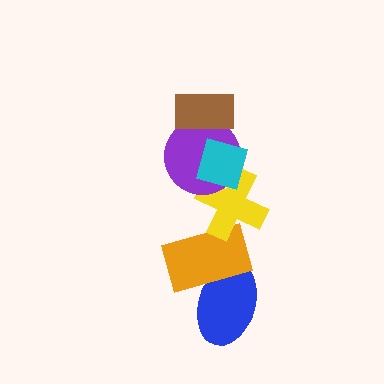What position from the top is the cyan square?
The cyan square is 2nd from the top.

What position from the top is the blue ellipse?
The blue ellipse is 6th from the top.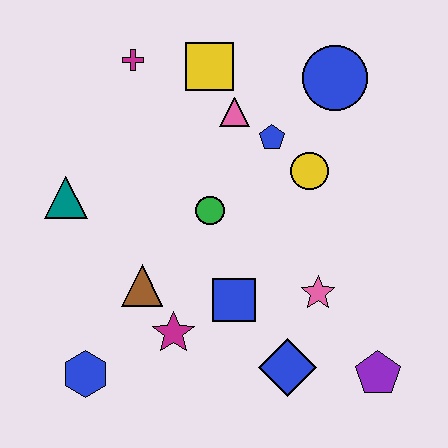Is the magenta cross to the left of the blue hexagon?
No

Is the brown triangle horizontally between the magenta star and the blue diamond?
No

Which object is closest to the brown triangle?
The magenta star is closest to the brown triangle.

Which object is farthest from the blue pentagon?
The blue hexagon is farthest from the blue pentagon.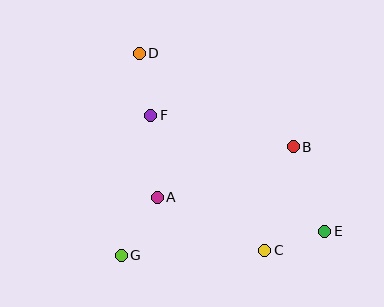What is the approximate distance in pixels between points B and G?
The distance between B and G is approximately 204 pixels.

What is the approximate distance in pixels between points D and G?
The distance between D and G is approximately 203 pixels.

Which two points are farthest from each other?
Points D and E are farthest from each other.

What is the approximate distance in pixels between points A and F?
The distance between A and F is approximately 82 pixels.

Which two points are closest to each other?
Points C and E are closest to each other.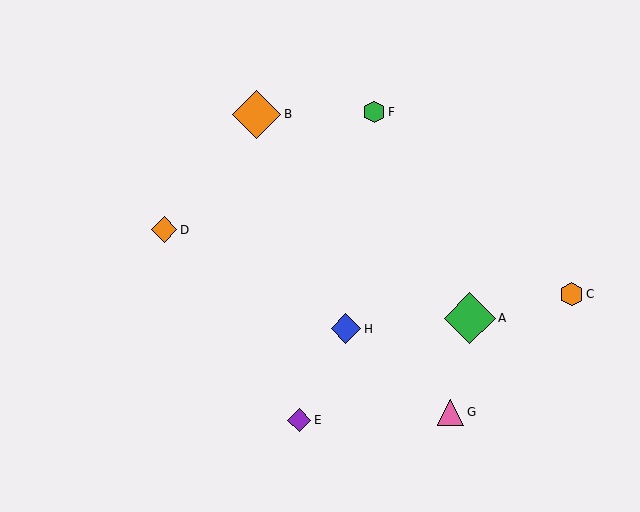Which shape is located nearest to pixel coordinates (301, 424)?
The purple diamond (labeled E) at (299, 420) is nearest to that location.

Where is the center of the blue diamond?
The center of the blue diamond is at (346, 329).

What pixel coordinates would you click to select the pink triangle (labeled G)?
Click at (451, 412) to select the pink triangle G.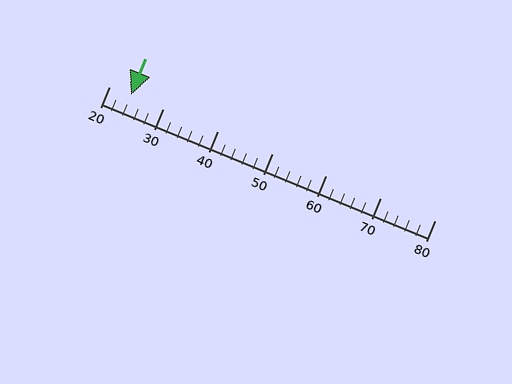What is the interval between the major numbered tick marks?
The major tick marks are spaced 10 units apart.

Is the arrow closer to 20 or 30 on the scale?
The arrow is closer to 20.